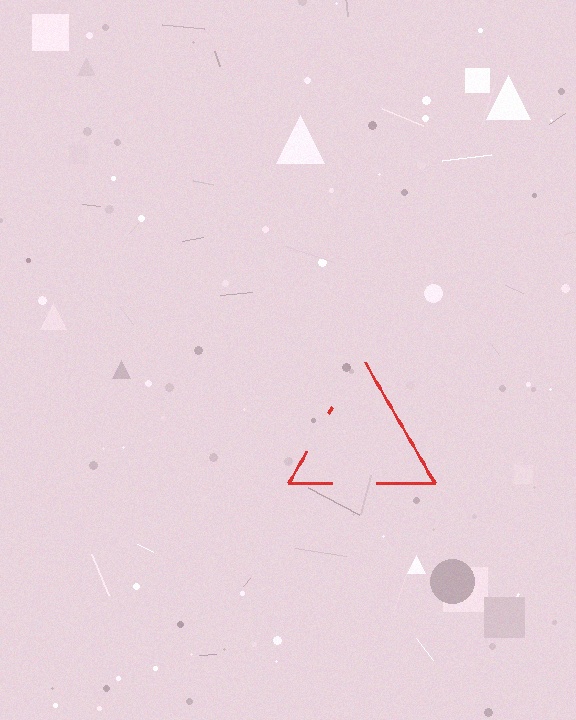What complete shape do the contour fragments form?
The contour fragments form a triangle.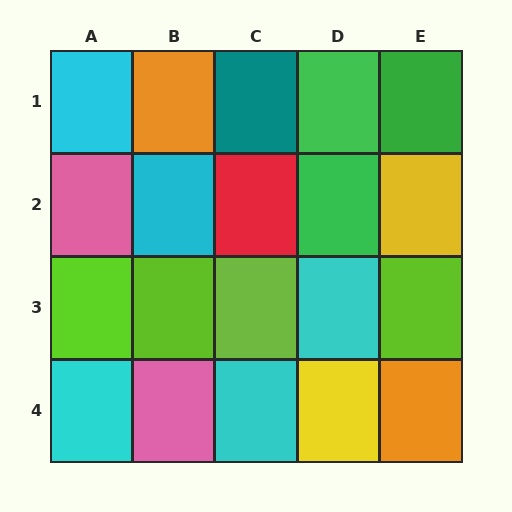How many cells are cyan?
5 cells are cyan.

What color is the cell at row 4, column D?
Yellow.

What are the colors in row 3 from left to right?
Lime, lime, lime, cyan, lime.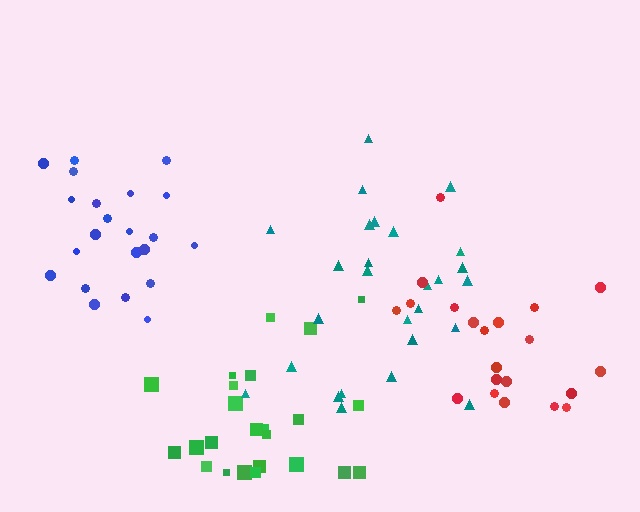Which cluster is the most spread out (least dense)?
Red.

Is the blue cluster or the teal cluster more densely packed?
Blue.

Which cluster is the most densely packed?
Blue.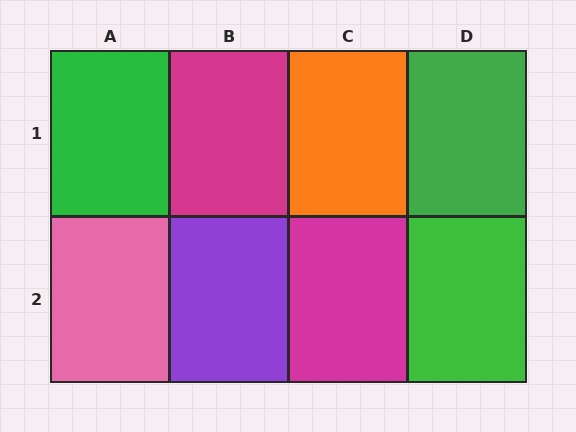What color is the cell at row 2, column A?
Pink.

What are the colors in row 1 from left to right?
Green, magenta, orange, green.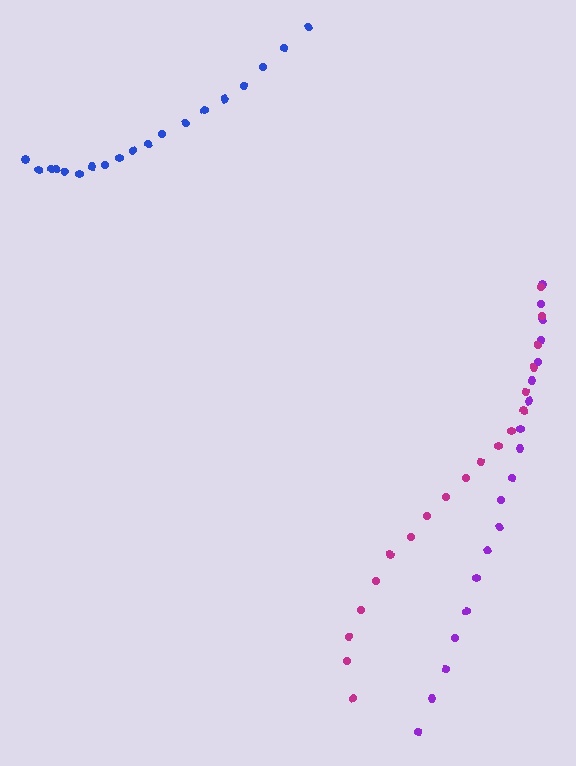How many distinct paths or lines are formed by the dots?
There are 3 distinct paths.